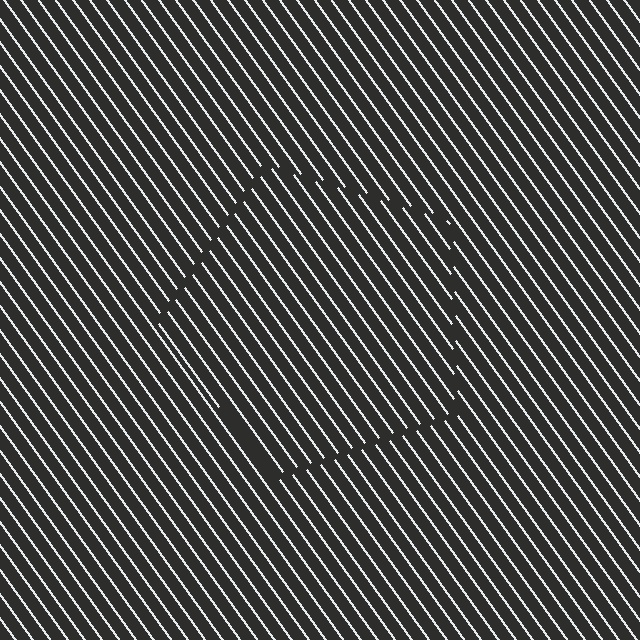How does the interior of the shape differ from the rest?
The interior of the shape contains the same grating, shifted by half a period — the contour is defined by the phase discontinuity where line-ends from the inner and outer gratings abut.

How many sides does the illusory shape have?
5 sides — the line-ends trace a pentagon.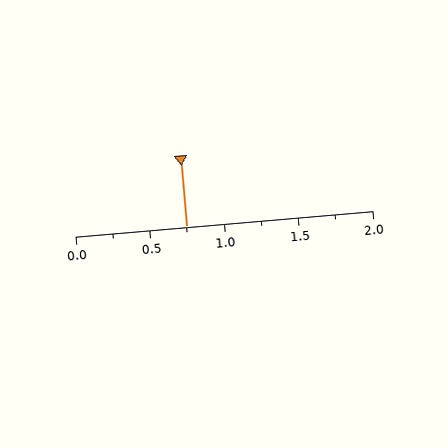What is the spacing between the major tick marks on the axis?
The major ticks are spaced 0.5 apart.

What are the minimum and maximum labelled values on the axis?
The axis runs from 0.0 to 2.0.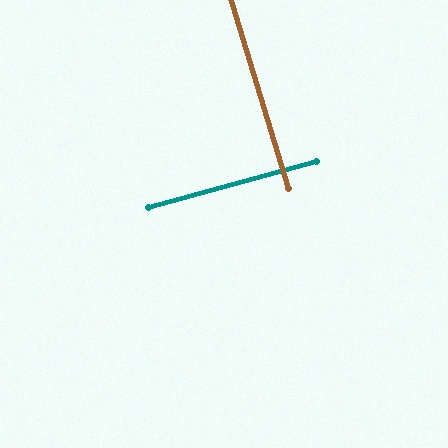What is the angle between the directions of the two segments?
Approximately 88 degrees.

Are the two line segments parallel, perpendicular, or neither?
Perpendicular — they meet at approximately 88°.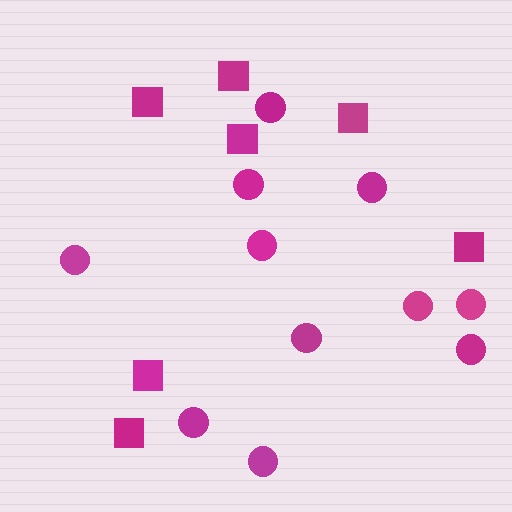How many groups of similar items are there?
There are 2 groups: one group of circles (11) and one group of squares (7).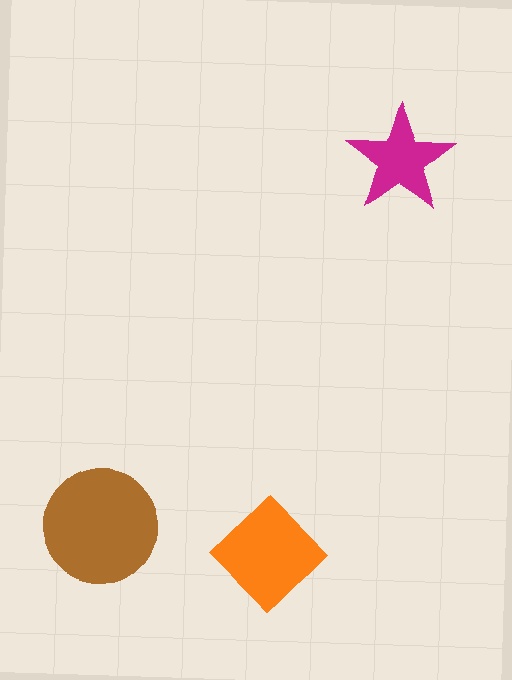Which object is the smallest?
The magenta star.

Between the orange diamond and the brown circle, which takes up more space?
The brown circle.